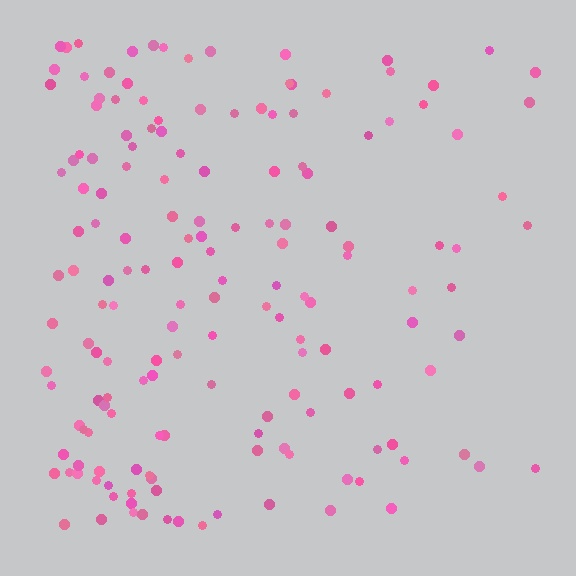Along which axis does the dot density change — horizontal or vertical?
Horizontal.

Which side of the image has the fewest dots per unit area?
The right.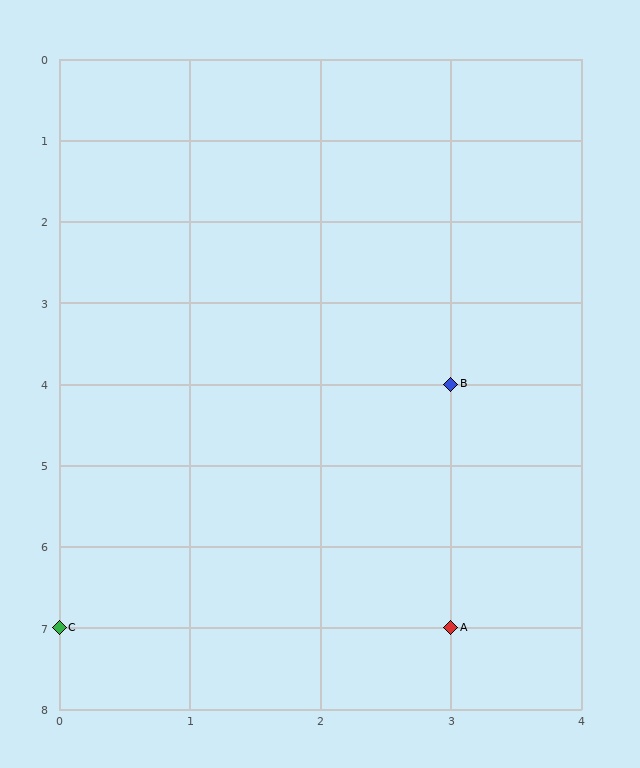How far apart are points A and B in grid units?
Points A and B are 3 rows apart.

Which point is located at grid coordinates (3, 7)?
Point A is at (3, 7).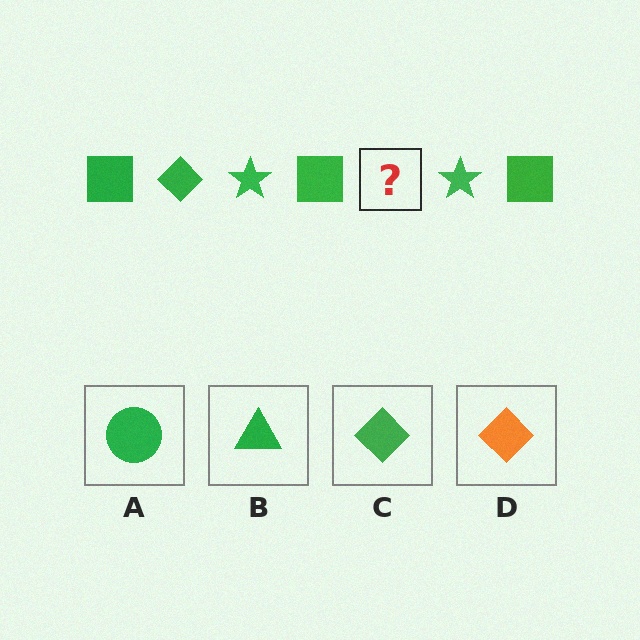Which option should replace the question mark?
Option C.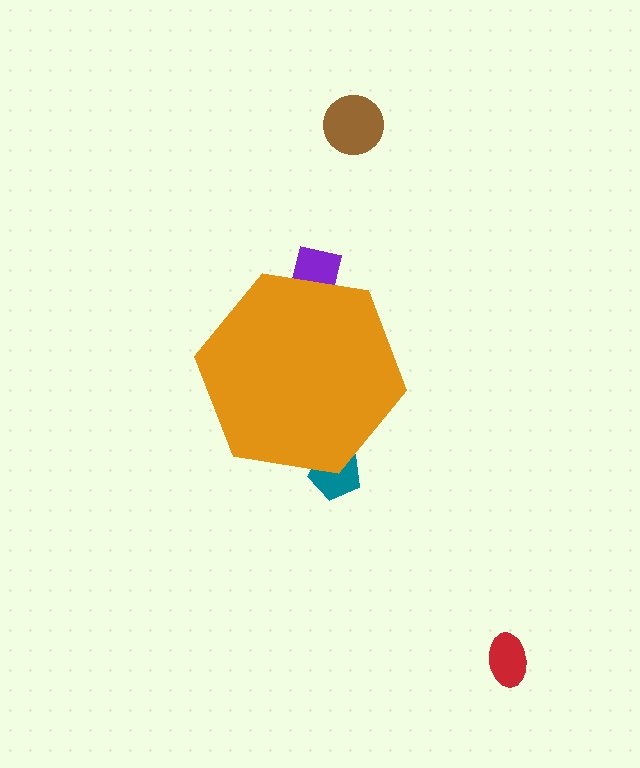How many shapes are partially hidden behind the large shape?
2 shapes are partially hidden.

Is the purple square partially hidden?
Yes, the purple square is partially hidden behind the orange hexagon.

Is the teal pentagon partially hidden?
Yes, the teal pentagon is partially hidden behind the orange hexagon.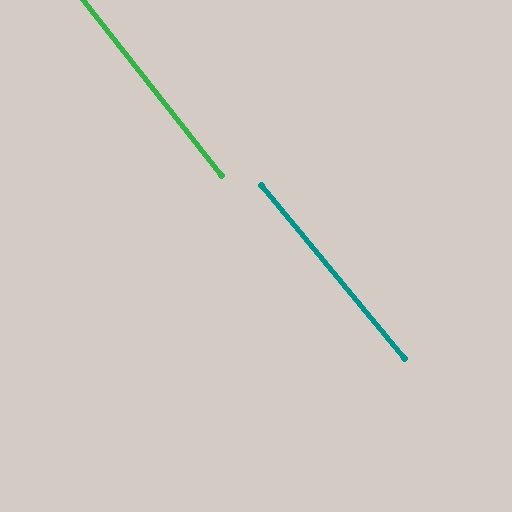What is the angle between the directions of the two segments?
Approximately 2 degrees.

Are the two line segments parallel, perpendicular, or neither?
Parallel — their directions differ by only 1.6°.